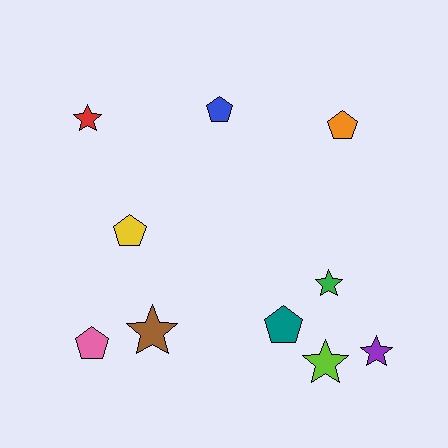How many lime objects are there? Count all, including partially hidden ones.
There is 1 lime object.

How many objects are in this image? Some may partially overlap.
There are 10 objects.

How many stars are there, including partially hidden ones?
There are 5 stars.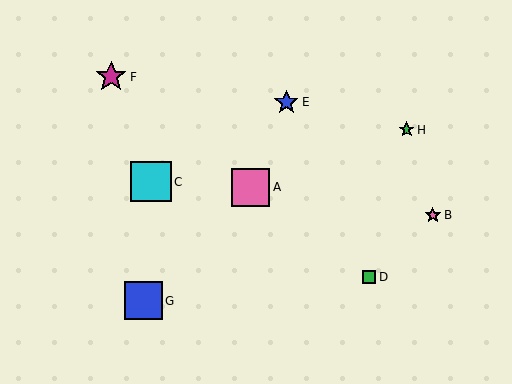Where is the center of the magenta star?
The center of the magenta star is at (111, 77).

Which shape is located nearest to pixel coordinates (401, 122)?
The green star (labeled H) at (407, 130) is nearest to that location.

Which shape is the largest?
The cyan square (labeled C) is the largest.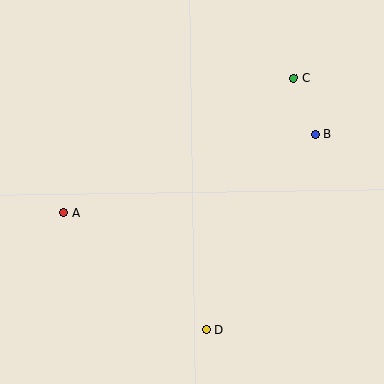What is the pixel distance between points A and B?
The distance between A and B is 263 pixels.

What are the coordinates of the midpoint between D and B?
The midpoint between D and B is at (261, 232).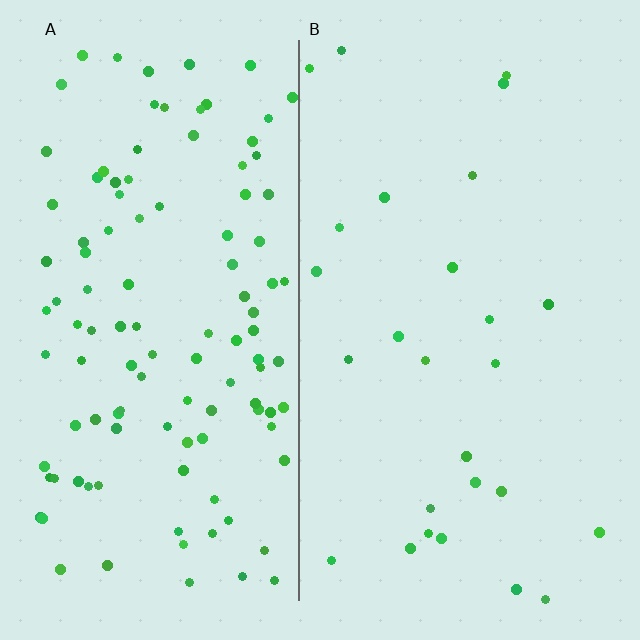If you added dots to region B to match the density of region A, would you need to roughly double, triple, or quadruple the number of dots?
Approximately quadruple.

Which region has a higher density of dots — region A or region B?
A (the left).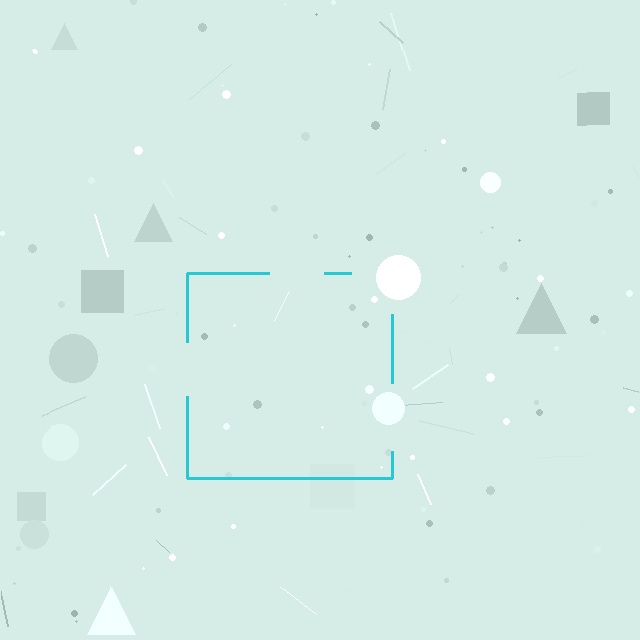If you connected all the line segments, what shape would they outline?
They would outline a square.